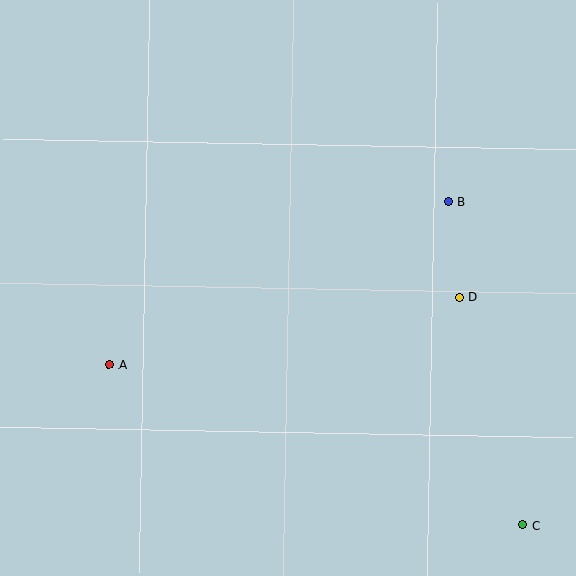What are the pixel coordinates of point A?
Point A is at (109, 364).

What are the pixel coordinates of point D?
Point D is at (459, 298).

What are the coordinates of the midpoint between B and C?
The midpoint between B and C is at (485, 363).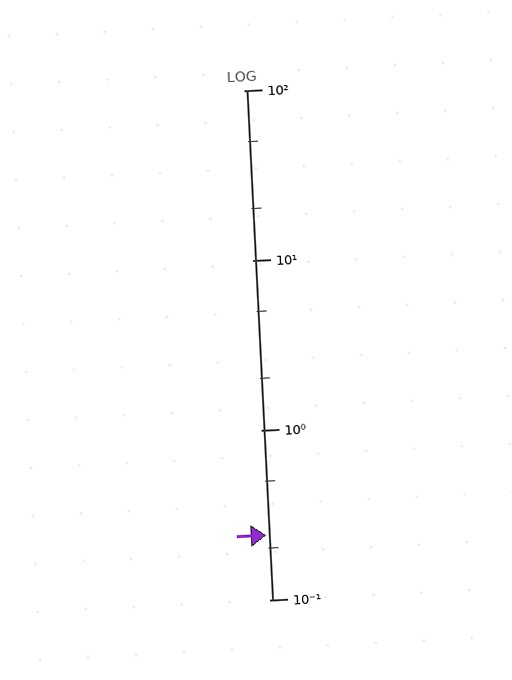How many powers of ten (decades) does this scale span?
The scale spans 3 decades, from 0.1 to 100.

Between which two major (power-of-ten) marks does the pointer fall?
The pointer is between 0.1 and 1.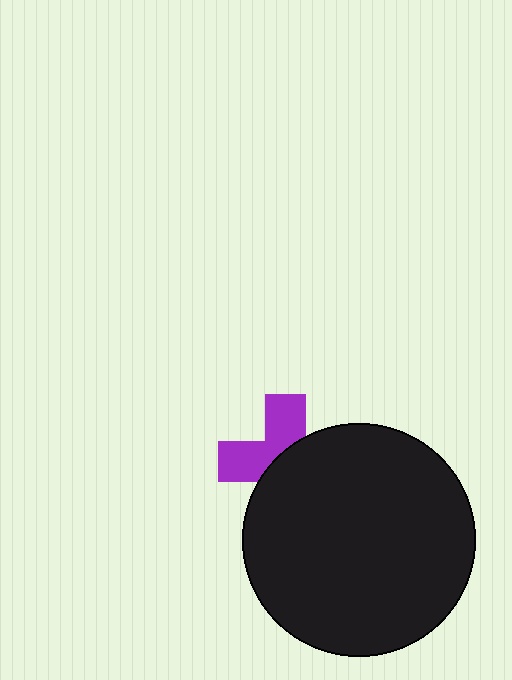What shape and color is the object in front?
The object in front is a black circle.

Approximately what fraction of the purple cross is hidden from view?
Roughly 55% of the purple cross is hidden behind the black circle.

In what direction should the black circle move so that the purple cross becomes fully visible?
The black circle should move toward the lower-right. That is the shortest direction to clear the overlap and leave the purple cross fully visible.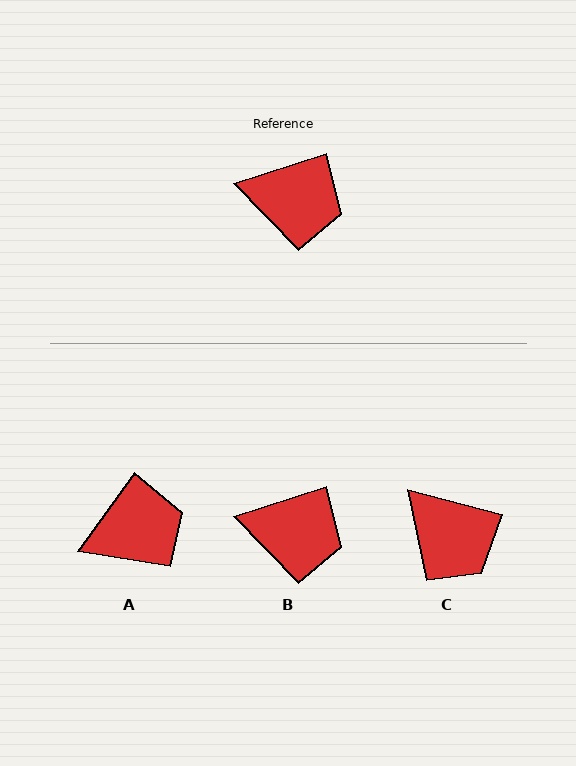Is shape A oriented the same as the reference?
No, it is off by about 37 degrees.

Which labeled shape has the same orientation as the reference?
B.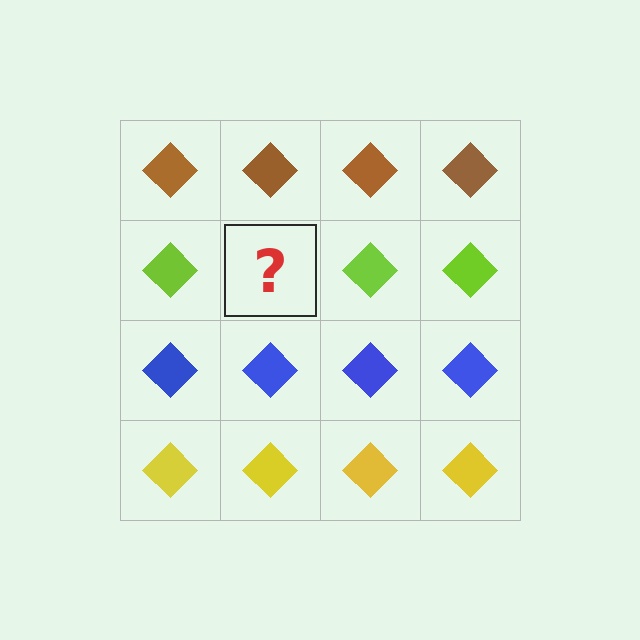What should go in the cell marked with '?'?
The missing cell should contain a lime diamond.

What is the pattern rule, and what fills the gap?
The rule is that each row has a consistent color. The gap should be filled with a lime diamond.